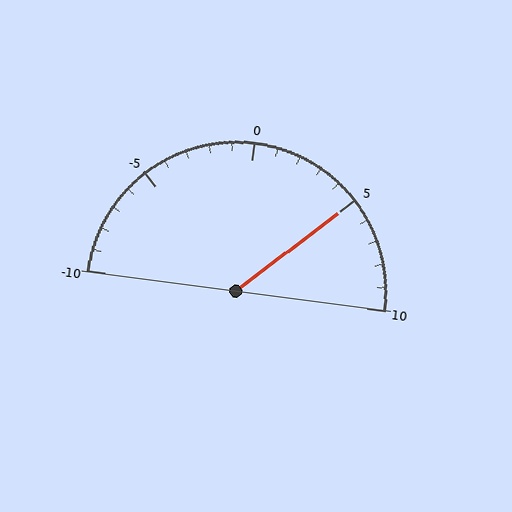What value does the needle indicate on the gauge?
The needle indicates approximately 5.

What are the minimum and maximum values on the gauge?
The gauge ranges from -10 to 10.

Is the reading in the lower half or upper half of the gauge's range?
The reading is in the upper half of the range (-10 to 10).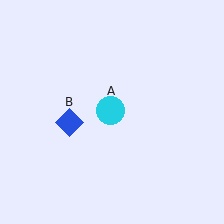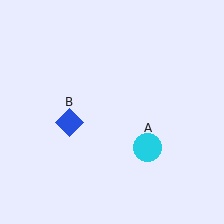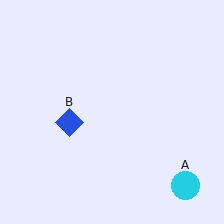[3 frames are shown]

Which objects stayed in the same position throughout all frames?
Blue diamond (object B) remained stationary.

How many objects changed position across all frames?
1 object changed position: cyan circle (object A).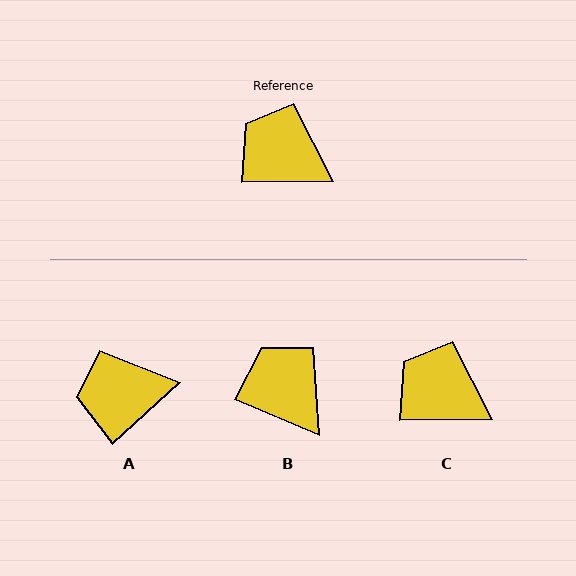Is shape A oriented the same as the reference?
No, it is off by about 42 degrees.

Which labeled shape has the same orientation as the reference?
C.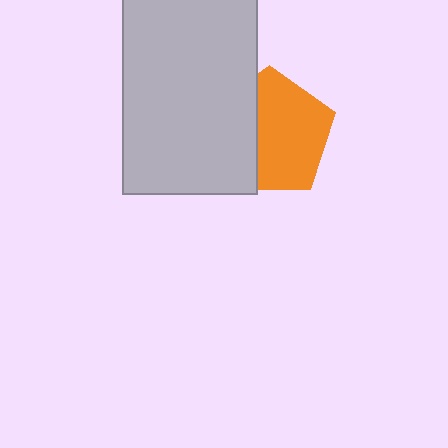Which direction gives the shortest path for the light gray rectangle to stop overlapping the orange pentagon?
Moving left gives the shortest separation.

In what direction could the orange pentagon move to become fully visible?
The orange pentagon could move right. That would shift it out from behind the light gray rectangle entirely.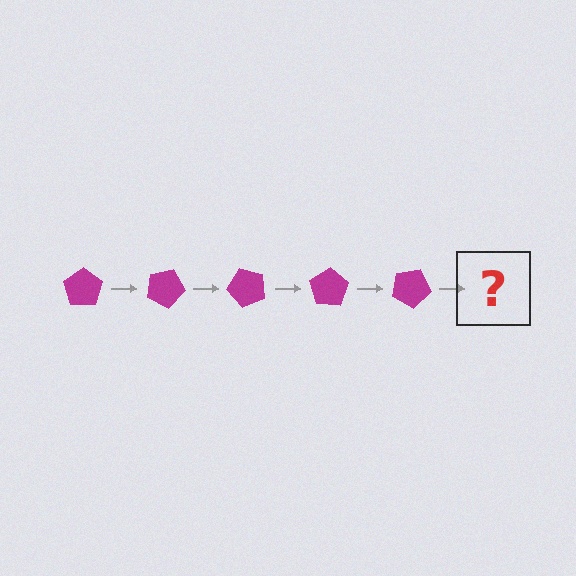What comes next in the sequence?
The next element should be a magenta pentagon rotated 125 degrees.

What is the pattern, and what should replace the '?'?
The pattern is that the pentagon rotates 25 degrees each step. The '?' should be a magenta pentagon rotated 125 degrees.